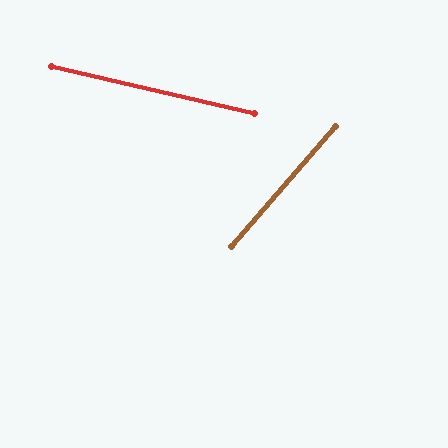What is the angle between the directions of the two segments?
Approximately 62 degrees.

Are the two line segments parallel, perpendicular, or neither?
Neither parallel nor perpendicular — they differ by about 62°.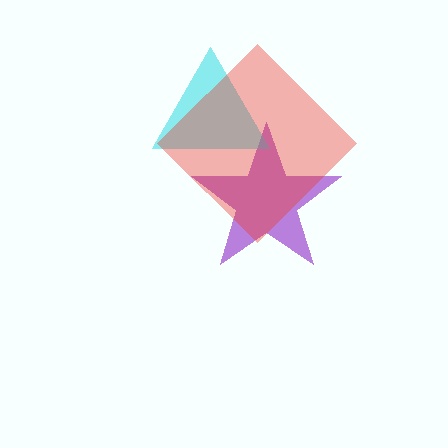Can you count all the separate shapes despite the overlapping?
Yes, there are 3 separate shapes.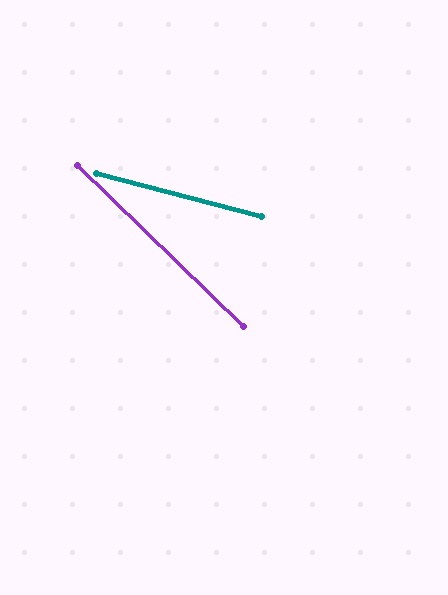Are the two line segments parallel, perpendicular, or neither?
Neither parallel nor perpendicular — they differ by about 30°.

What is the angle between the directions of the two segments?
Approximately 30 degrees.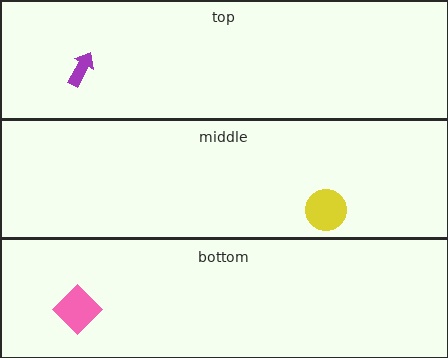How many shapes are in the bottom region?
1.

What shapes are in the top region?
The purple arrow.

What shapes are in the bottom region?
The pink diamond.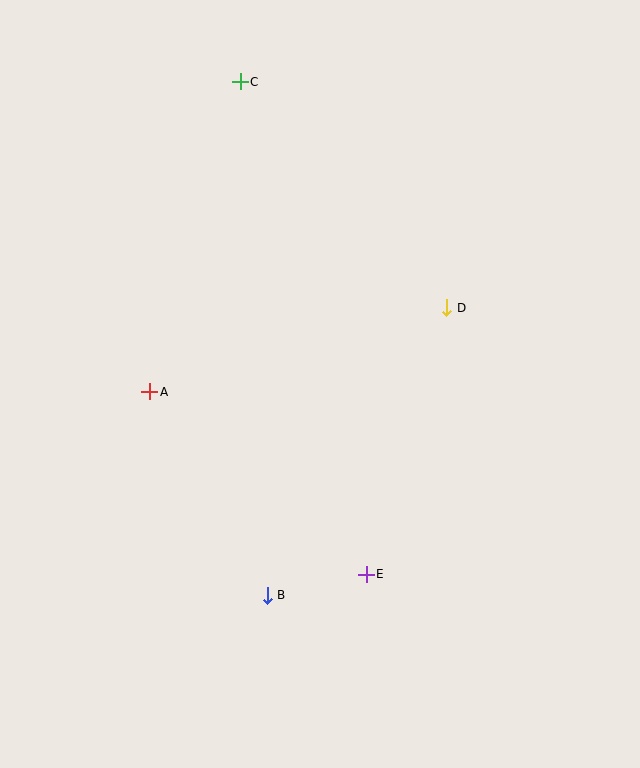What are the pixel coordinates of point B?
Point B is at (267, 595).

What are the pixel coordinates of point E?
Point E is at (366, 574).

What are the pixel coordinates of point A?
Point A is at (150, 392).